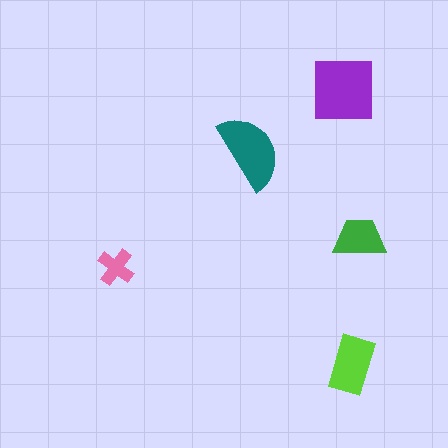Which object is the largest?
The purple square.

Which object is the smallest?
The pink cross.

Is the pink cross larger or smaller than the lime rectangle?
Smaller.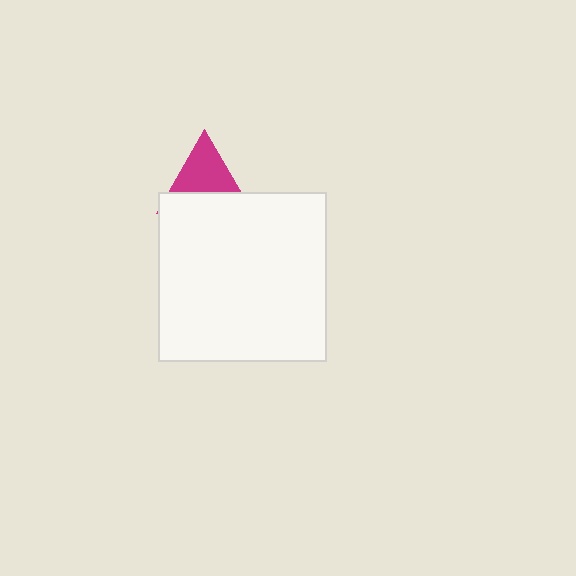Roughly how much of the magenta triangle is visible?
About half of it is visible (roughly 55%).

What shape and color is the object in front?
The object in front is a white square.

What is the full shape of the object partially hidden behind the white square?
The partially hidden object is a magenta triangle.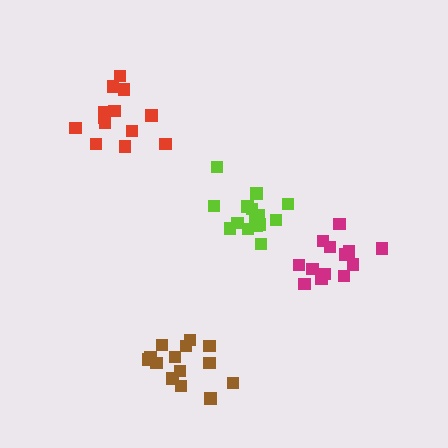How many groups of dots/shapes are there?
There are 4 groups.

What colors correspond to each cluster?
The clusters are colored: red, brown, magenta, lime.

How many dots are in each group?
Group 1: 13 dots, Group 2: 14 dots, Group 3: 13 dots, Group 4: 15 dots (55 total).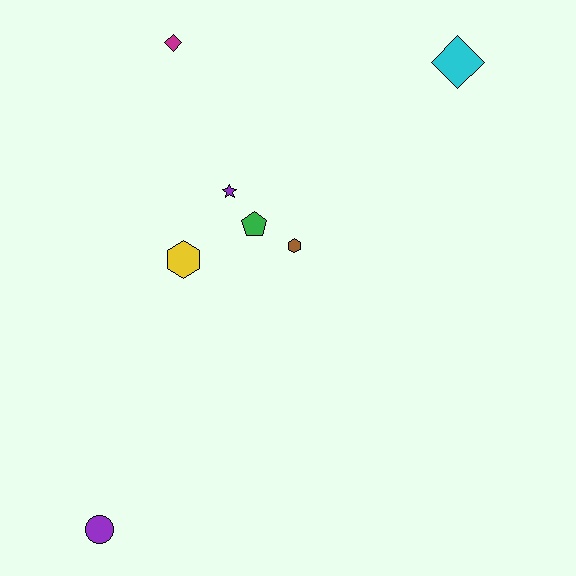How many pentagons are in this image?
There is 1 pentagon.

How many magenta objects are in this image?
There is 1 magenta object.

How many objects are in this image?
There are 7 objects.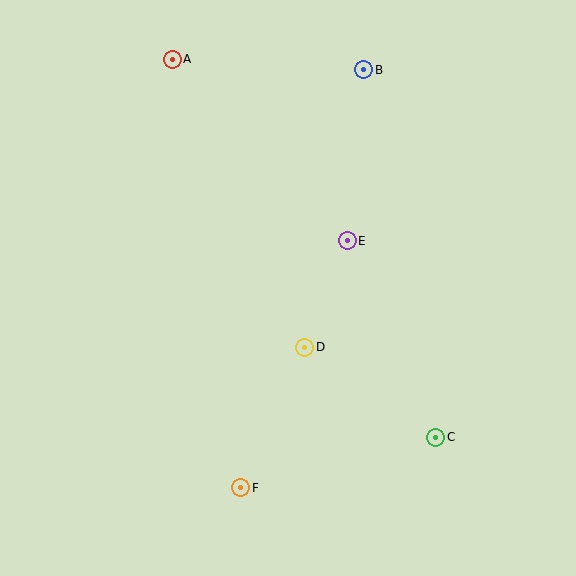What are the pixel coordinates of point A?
Point A is at (172, 59).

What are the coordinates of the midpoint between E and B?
The midpoint between E and B is at (355, 155).